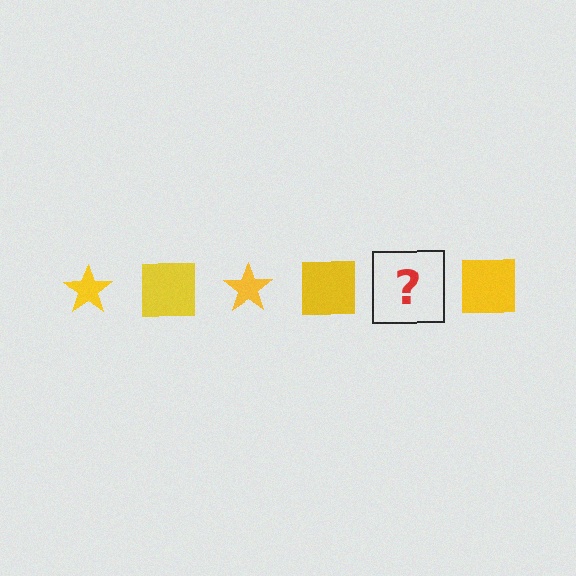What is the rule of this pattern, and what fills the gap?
The rule is that the pattern cycles through star, square shapes in yellow. The gap should be filled with a yellow star.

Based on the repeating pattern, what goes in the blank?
The blank should be a yellow star.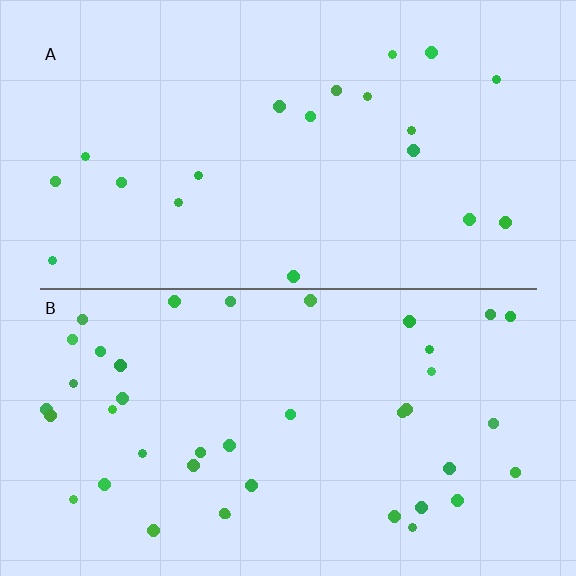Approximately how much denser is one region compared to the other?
Approximately 2.1× — region B over region A.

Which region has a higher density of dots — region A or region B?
B (the bottom).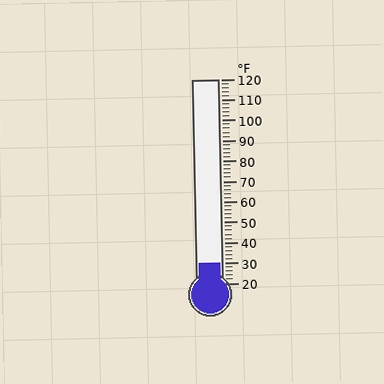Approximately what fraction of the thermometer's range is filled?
The thermometer is filled to approximately 10% of its range.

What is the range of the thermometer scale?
The thermometer scale ranges from 20°F to 120°F.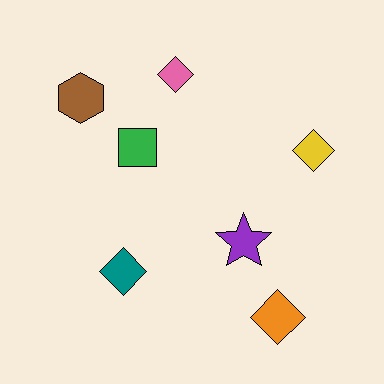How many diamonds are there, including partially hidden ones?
There are 4 diamonds.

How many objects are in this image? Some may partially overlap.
There are 7 objects.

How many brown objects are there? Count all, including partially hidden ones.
There is 1 brown object.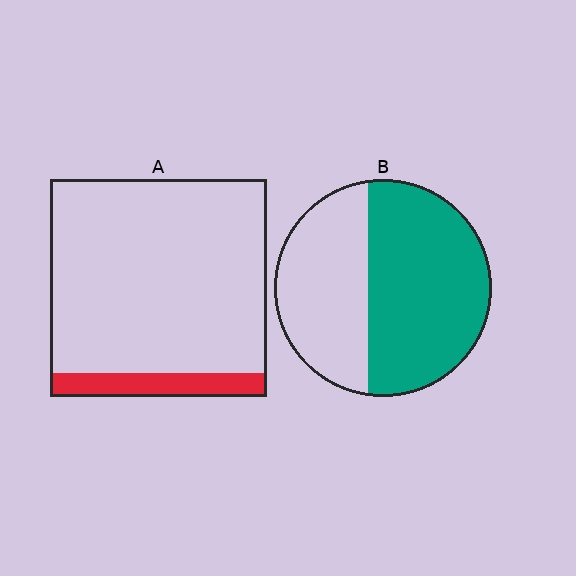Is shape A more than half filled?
No.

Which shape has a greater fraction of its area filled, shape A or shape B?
Shape B.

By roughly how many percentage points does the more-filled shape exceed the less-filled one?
By roughly 50 percentage points (B over A).